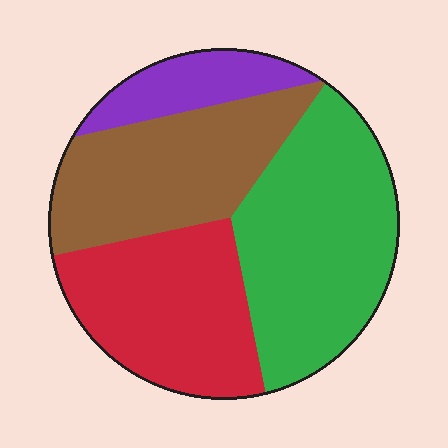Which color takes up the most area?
Green, at roughly 35%.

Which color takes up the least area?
Purple, at roughly 10%.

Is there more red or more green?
Green.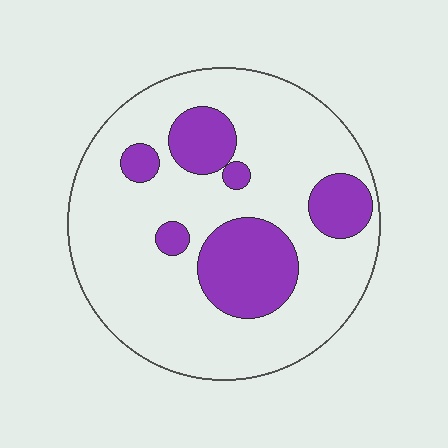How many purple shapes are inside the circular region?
6.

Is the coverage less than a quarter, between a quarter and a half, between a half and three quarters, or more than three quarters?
Less than a quarter.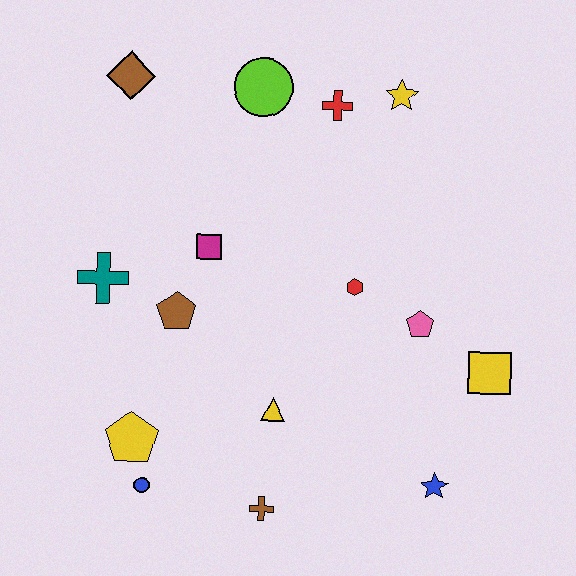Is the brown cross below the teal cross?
Yes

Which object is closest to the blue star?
The yellow square is closest to the blue star.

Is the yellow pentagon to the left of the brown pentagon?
Yes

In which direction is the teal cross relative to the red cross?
The teal cross is to the left of the red cross.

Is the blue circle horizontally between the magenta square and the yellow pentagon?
Yes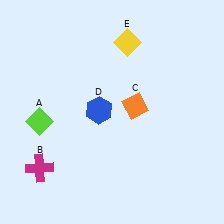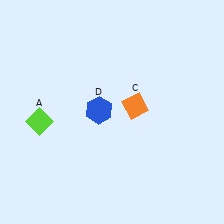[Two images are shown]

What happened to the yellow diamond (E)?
The yellow diamond (E) was removed in Image 2. It was in the top-right area of Image 1.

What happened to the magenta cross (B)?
The magenta cross (B) was removed in Image 2. It was in the bottom-left area of Image 1.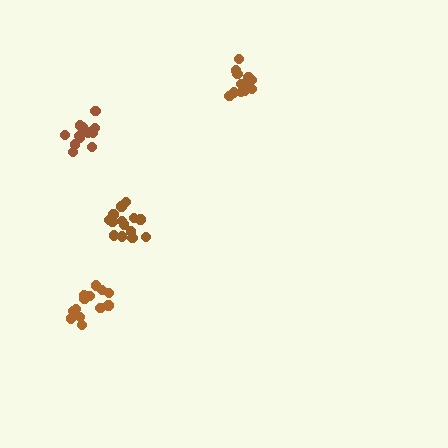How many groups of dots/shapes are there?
There are 4 groups.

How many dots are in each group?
Group 1: 14 dots, Group 2: 14 dots, Group 3: 12 dots, Group 4: 12 dots (52 total).